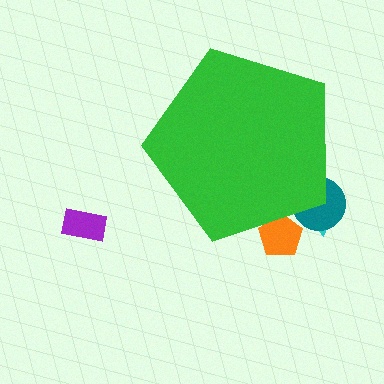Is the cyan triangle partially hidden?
Yes, the cyan triangle is partially hidden behind the green pentagon.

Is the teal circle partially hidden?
Yes, the teal circle is partially hidden behind the green pentagon.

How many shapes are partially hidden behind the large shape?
3 shapes are partially hidden.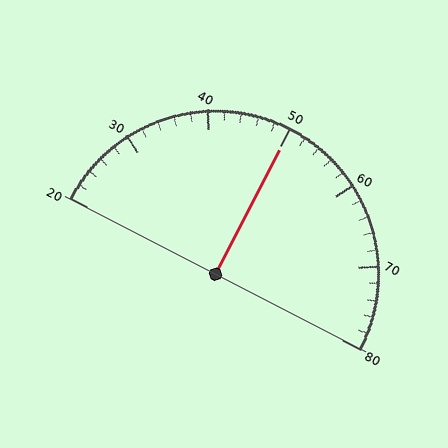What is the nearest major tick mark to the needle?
The nearest major tick mark is 50.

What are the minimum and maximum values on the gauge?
The gauge ranges from 20 to 80.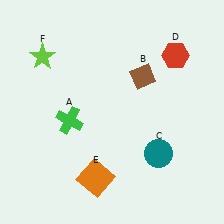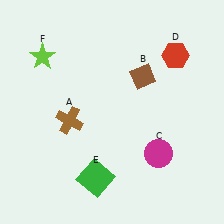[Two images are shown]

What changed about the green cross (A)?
In Image 1, A is green. In Image 2, it changed to brown.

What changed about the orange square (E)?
In Image 1, E is orange. In Image 2, it changed to green.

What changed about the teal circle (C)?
In Image 1, C is teal. In Image 2, it changed to magenta.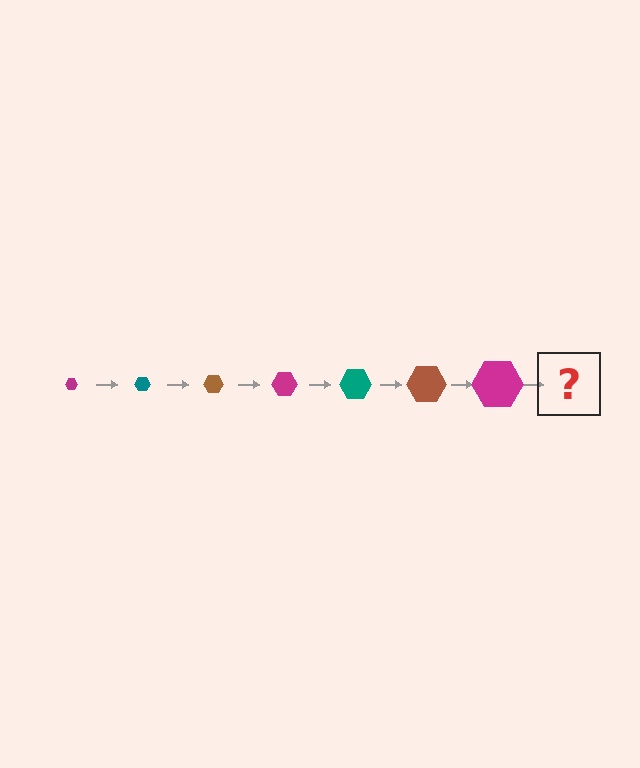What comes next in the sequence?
The next element should be a teal hexagon, larger than the previous one.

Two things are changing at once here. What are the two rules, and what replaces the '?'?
The two rules are that the hexagon grows larger each step and the color cycles through magenta, teal, and brown. The '?' should be a teal hexagon, larger than the previous one.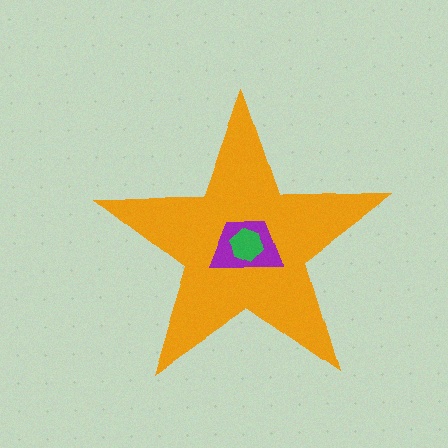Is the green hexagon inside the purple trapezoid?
Yes.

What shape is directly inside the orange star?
The purple trapezoid.